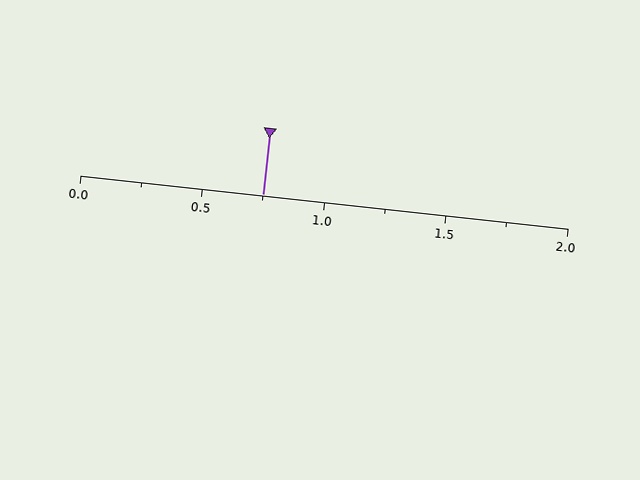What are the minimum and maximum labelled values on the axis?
The axis runs from 0.0 to 2.0.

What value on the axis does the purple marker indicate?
The marker indicates approximately 0.75.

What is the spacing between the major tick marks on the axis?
The major ticks are spaced 0.5 apart.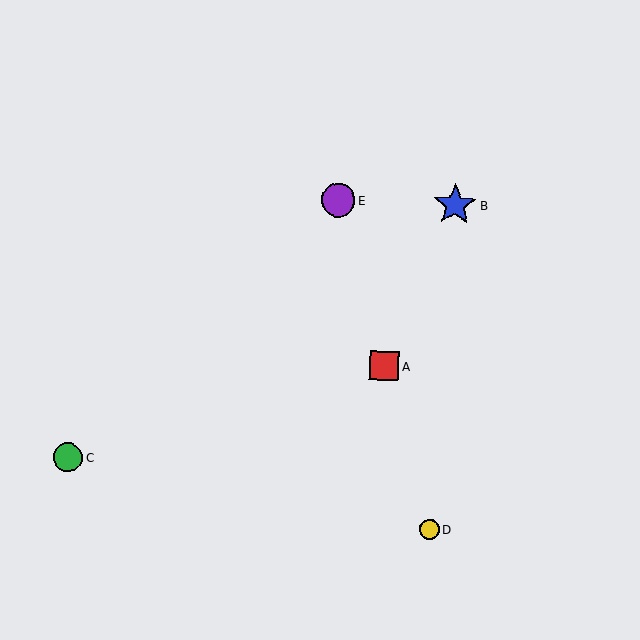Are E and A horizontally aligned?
No, E is at y≈200 and A is at y≈366.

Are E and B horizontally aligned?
Yes, both are at y≈200.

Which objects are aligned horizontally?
Objects B, E are aligned horizontally.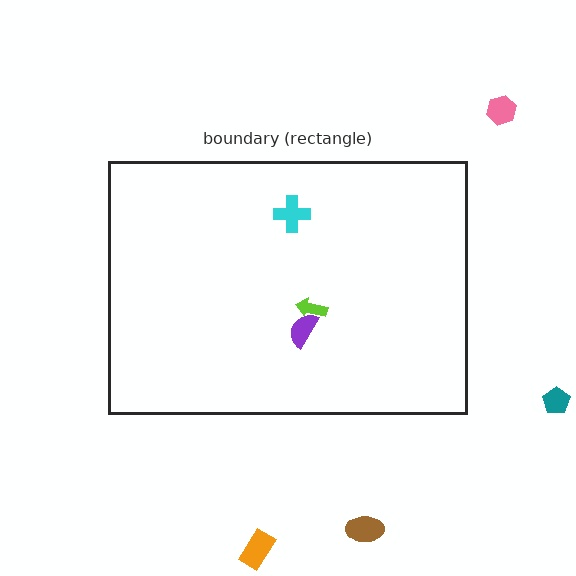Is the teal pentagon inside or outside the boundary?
Outside.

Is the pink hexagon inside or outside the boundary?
Outside.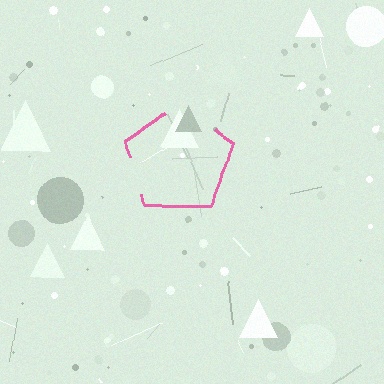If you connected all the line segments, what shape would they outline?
They would outline a pentagon.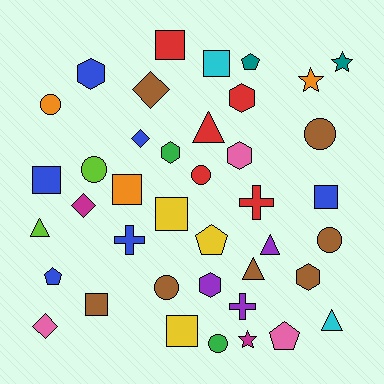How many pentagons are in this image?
There are 4 pentagons.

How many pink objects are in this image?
There are 3 pink objects.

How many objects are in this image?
There are 40 objects.